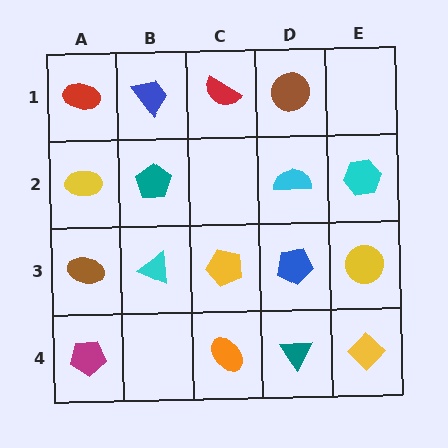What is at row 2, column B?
A teal pentagon.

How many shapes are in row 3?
5 shapes.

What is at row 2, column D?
A cyan semicircle.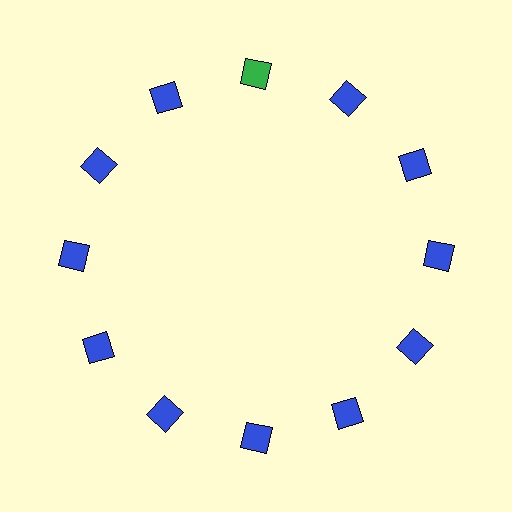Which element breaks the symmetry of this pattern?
The green square at roughly the 12 o'clock position breaks the symmetry. All other shapes are blue squares.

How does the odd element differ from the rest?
It has a different color: green instead of blue.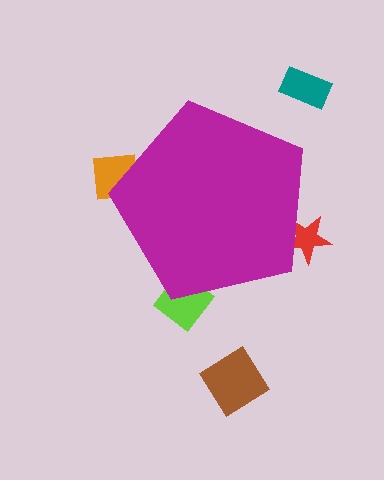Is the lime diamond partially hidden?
Yes, the lime diamond is partially hidden behind the magenta pentagon.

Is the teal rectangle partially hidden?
No, the teal rectangle is fully visible.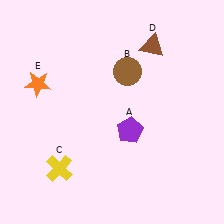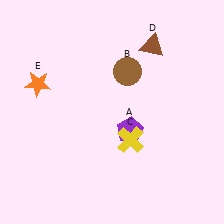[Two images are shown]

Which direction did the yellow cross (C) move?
The yellow cross (C) moved right.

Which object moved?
The yellow cross (C) moved right.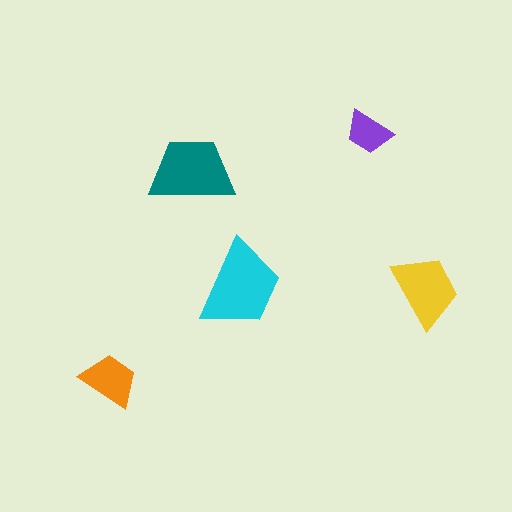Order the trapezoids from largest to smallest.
the cyan one, the teal one, the yellow one, the orange one, the purple one.